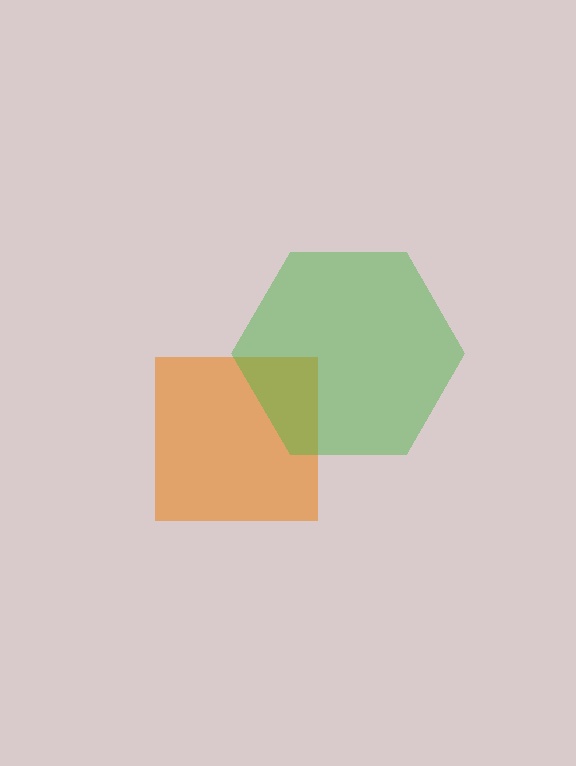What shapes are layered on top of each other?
The layered shapes are: an orange square, a green hexagon.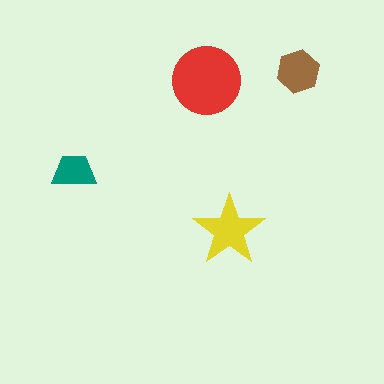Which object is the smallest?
The teal trapezoid.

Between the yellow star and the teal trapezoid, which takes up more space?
The yellow star.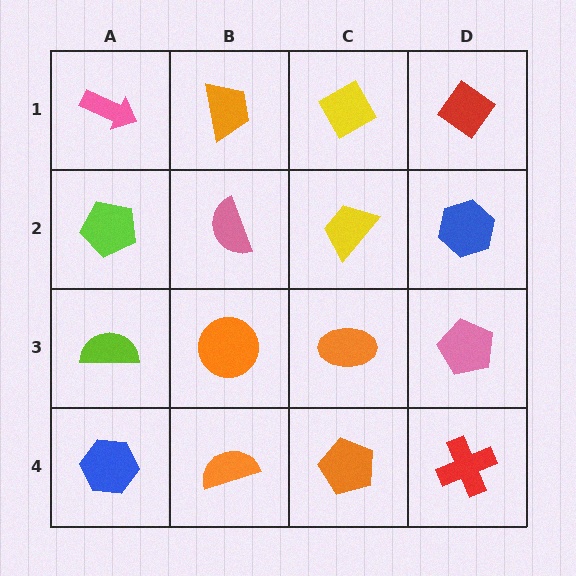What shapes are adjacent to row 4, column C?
An orange ellipse (row 3, column C), an orange semicircle (row 4, column B), a red cross (row 4, column D).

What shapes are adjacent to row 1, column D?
A blue hexagon (row 2, column D), a yellow diamond (row 1, column C).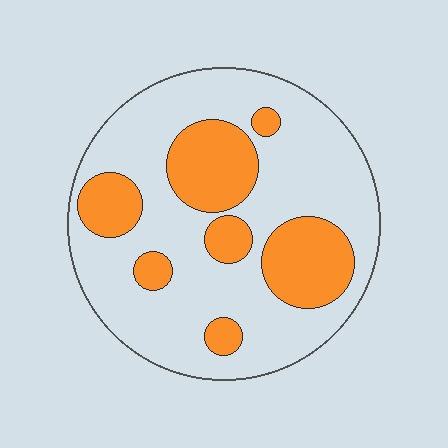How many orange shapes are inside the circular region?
7.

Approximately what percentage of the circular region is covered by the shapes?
Approximately 30%.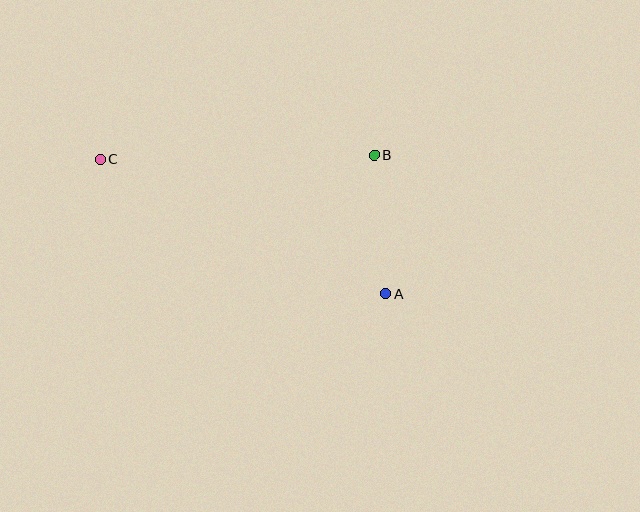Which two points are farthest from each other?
Points A and C are farthest from each other.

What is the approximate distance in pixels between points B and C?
The distance between B and C is approximately 274 pixels.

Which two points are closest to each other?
Points A and B are closest to each other.